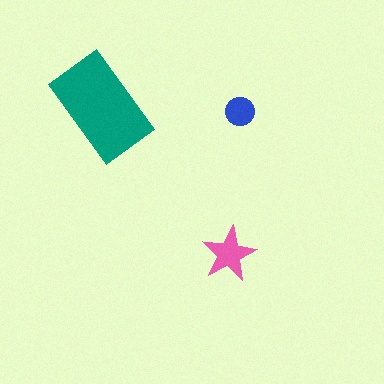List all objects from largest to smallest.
The teal rectangle, the pink star, the blue circle.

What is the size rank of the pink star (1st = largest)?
2nd.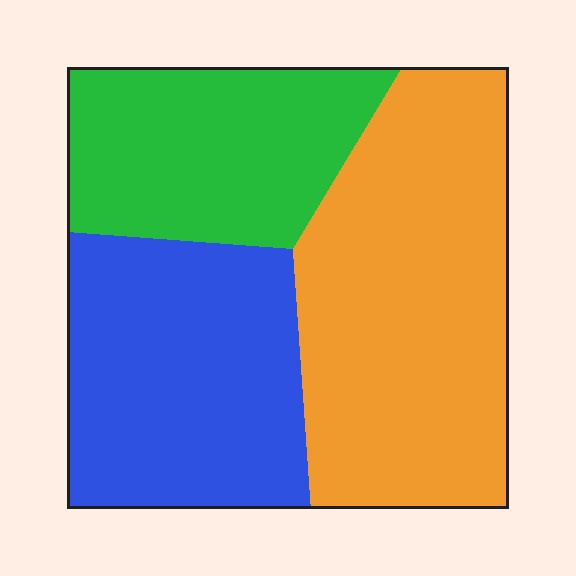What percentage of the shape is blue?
Blue covers about 30% of the shape.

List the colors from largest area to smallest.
From largest to smallest: orange, blue, green.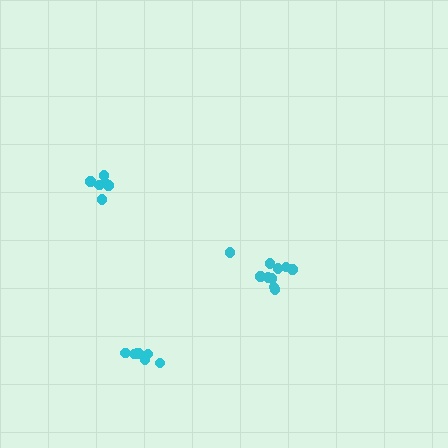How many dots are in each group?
Group 1: 10 dots, Group 2: 7 dots, Group 3: 6 dots (23 total).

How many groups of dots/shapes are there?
There are 3 groups.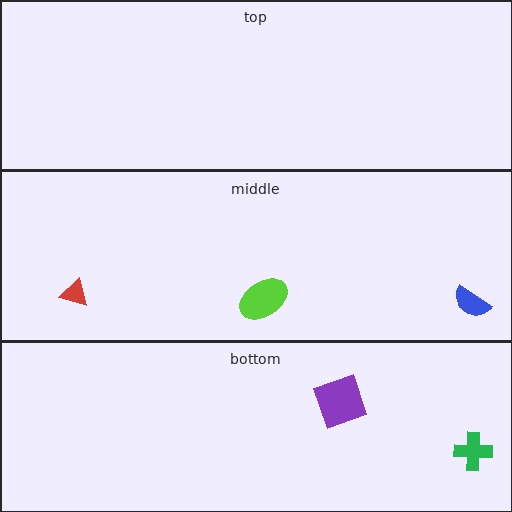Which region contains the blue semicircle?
The middle region.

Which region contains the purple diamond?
The bottom region.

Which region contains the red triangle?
The middle region.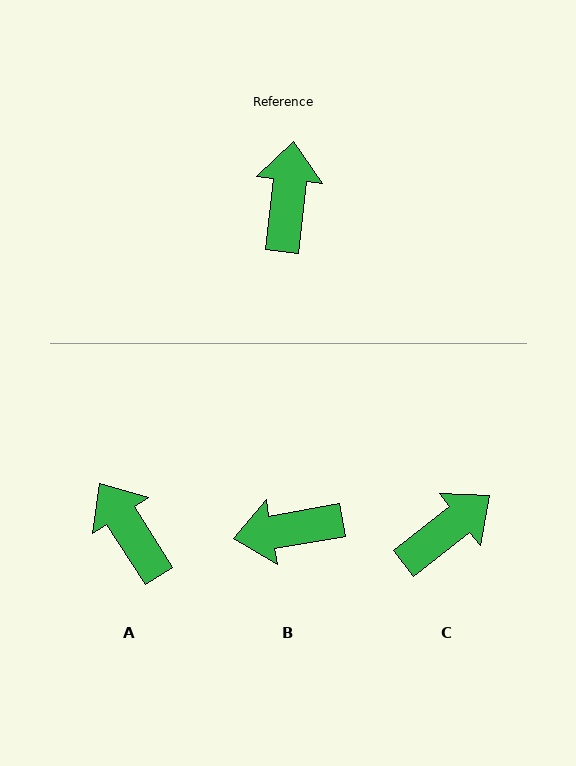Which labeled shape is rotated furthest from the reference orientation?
B, about 106 degrees away.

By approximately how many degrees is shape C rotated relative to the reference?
Approximately 46 degrees clockwise.